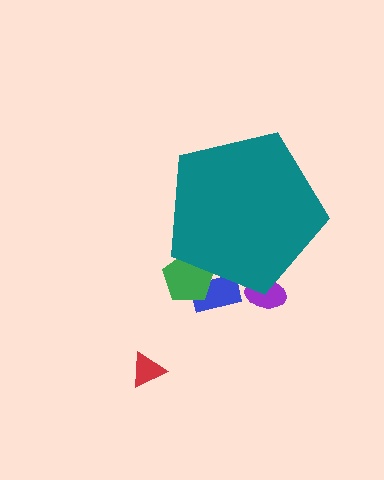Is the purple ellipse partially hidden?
Yes, the purple ellipse is partially hidden behind the teal pentagon.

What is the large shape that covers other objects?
A teal pentagon.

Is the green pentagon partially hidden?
Yes, the green pentagon is partially hidden behind the teal pentagon.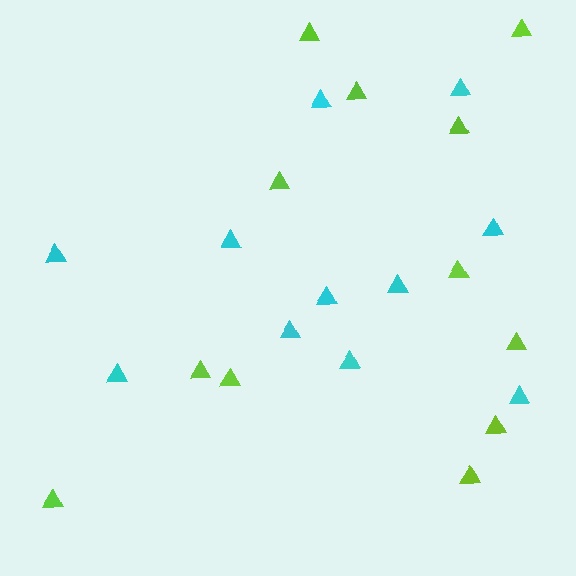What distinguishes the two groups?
There are 2 groups: one group of cyan triangles (11) and one group of lime triangles (12).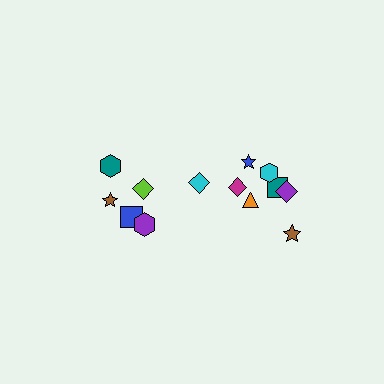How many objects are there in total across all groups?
There are 13 objects.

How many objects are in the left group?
There are 5 objects.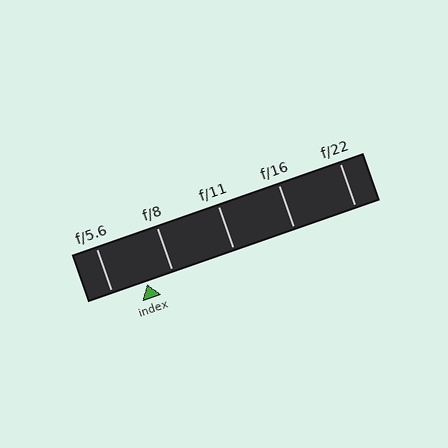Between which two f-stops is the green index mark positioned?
The index mark is between f/5.6 and f/8.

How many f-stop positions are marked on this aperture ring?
There are 5 f-stop positions marked.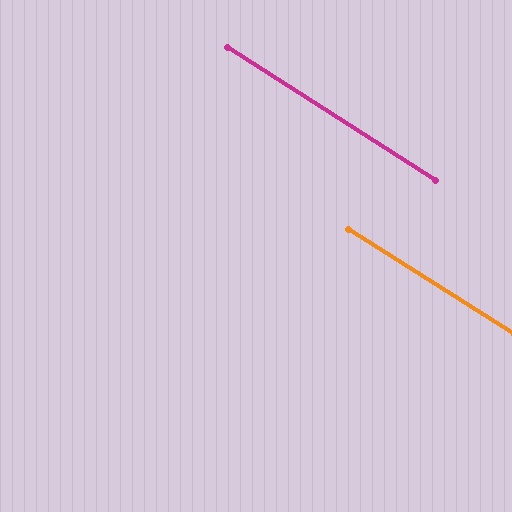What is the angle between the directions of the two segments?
Approximately 0 degrees.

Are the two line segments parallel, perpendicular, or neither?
Parallel — their directions differ by only 0.4°.